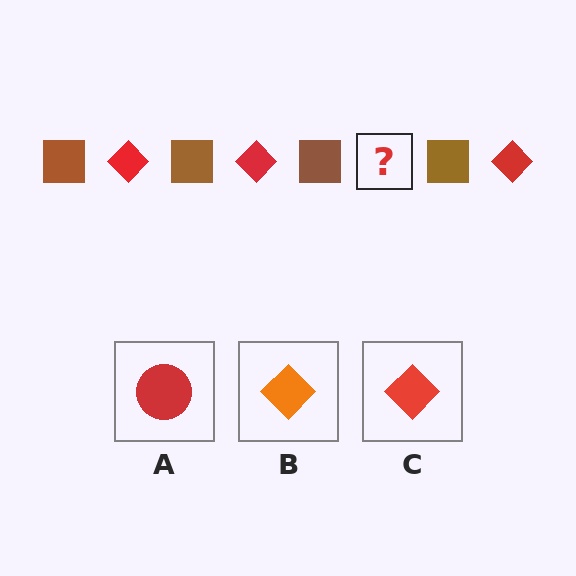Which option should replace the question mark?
Option C.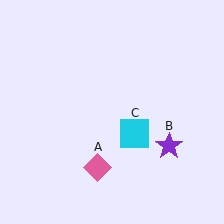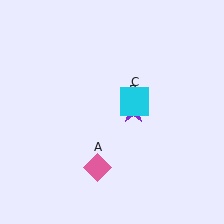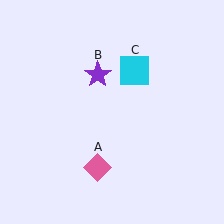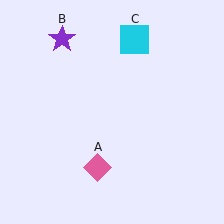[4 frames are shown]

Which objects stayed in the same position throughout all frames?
Pink diamond (object A) remained stationary.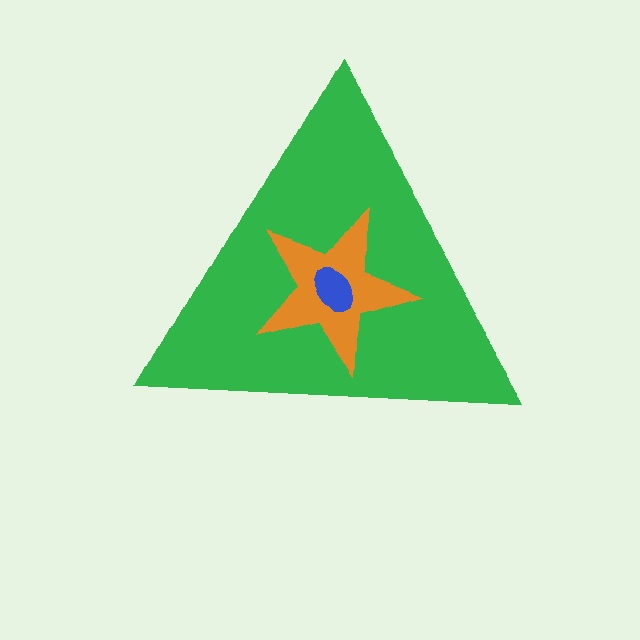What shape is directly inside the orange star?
The blue ellipse.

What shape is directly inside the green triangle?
The orange star.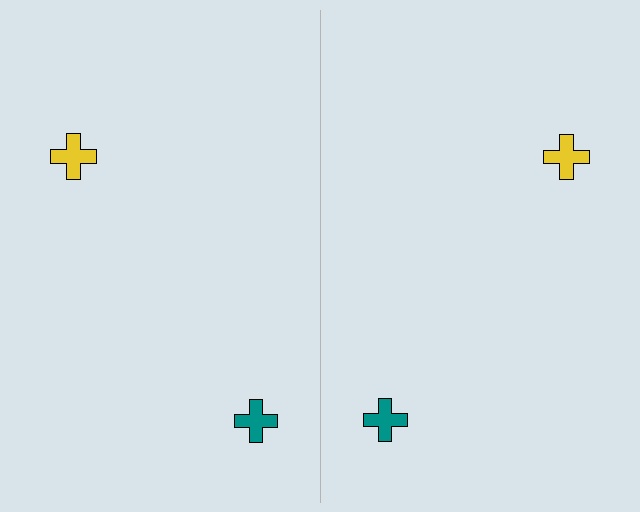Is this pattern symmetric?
Yes, this pattern has bilateral (reflection) symmetry.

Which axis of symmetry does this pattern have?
The pattern has a vertical axis of symmetry running through the center of the image.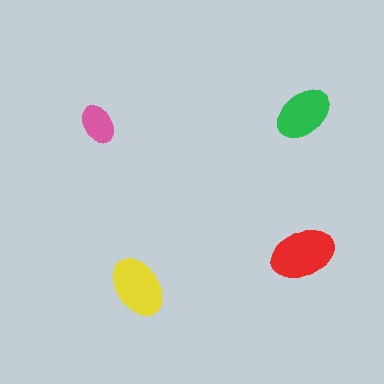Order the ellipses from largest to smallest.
the red one, the yellow one, the green one, the pink one.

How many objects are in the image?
There are 4 objects in the image.